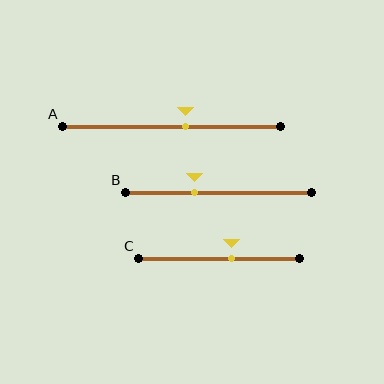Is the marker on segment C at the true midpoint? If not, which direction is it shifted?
No, the marker on segment C is shifted to the right by about 7% of the segment length.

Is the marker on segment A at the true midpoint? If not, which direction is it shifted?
No, the marker on segment A is shifted to the right by about 6% of the segment length.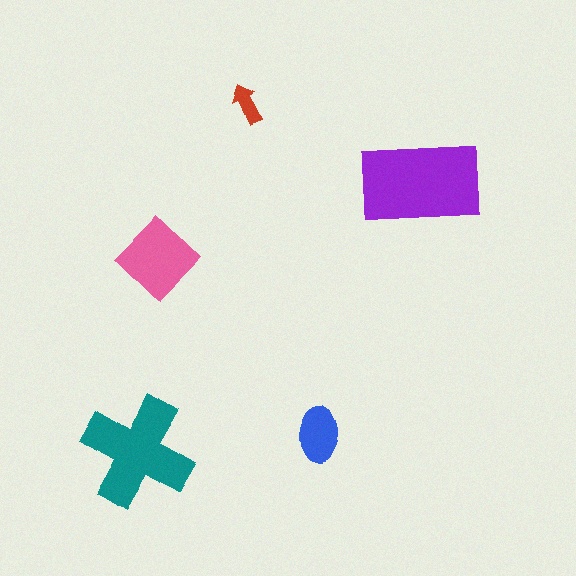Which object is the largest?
The purple rectangle.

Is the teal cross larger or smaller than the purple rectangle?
Smaller.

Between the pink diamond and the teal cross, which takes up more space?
The teal cross.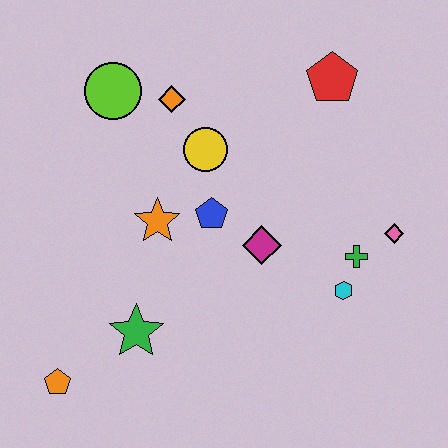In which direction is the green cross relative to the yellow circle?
The green cross is to the right of the yellow circle.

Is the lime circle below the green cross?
No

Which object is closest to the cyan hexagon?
The green cross is closest to the cyan hexagon.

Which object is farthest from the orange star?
The pink diamond is farthest from the orange star.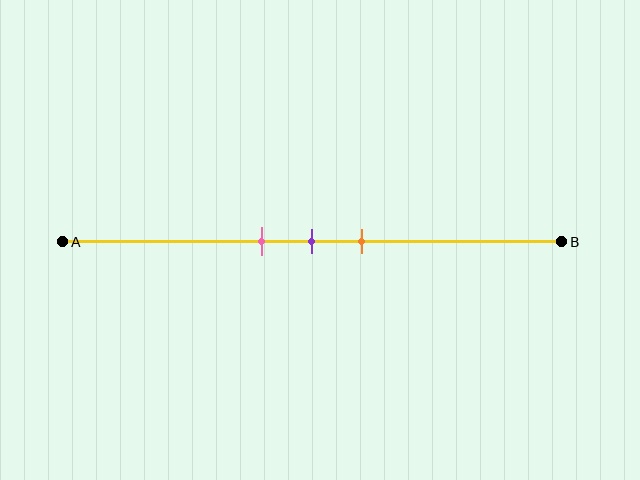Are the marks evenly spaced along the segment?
Yes, the marks are approximately evenly spaced.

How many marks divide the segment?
There are 3 marks dividing the segment.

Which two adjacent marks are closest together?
The pink and purple marks are the closest adjacent pair.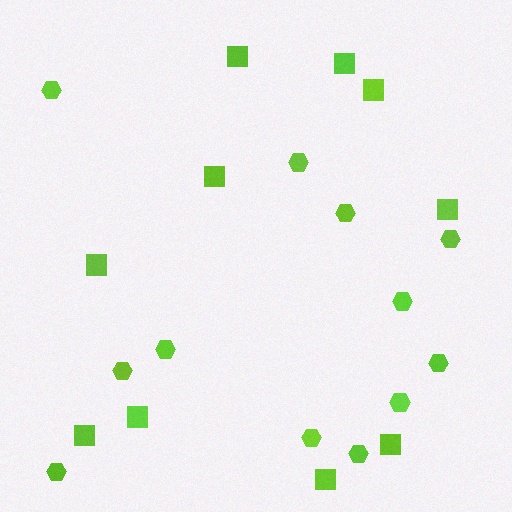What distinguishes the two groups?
There are 2 groups: one group of hexagons (12) and one group of squares (10).